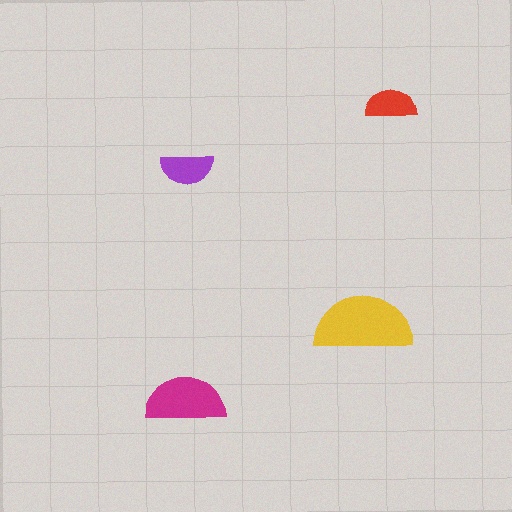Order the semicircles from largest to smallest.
the yellow one, the magenta one, the purple one, the red one.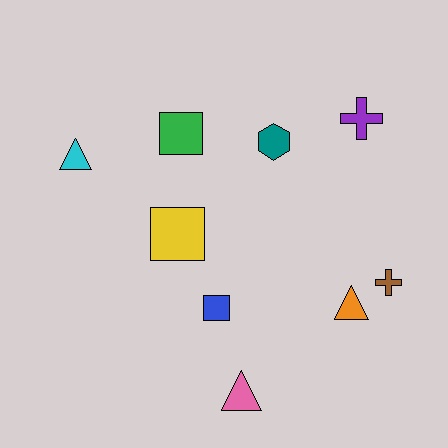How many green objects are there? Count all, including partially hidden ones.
There is 1 green object.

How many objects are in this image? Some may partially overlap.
There are 9 objects.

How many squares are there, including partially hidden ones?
There are 3 squares.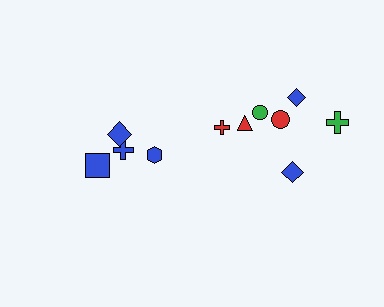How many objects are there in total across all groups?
There are 11 objects.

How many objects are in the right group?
There are 7 objects.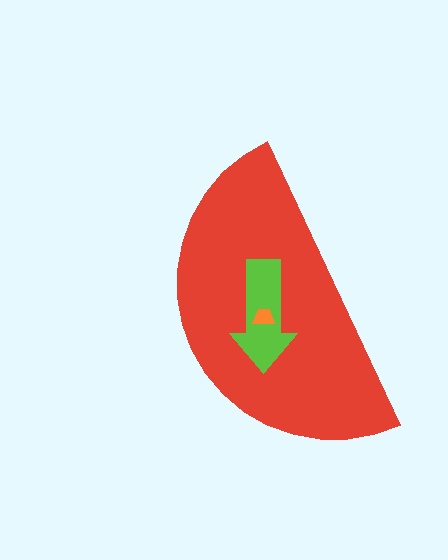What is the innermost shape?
The orange trapezoid.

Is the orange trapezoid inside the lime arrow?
Yes.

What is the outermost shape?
The red semicircle.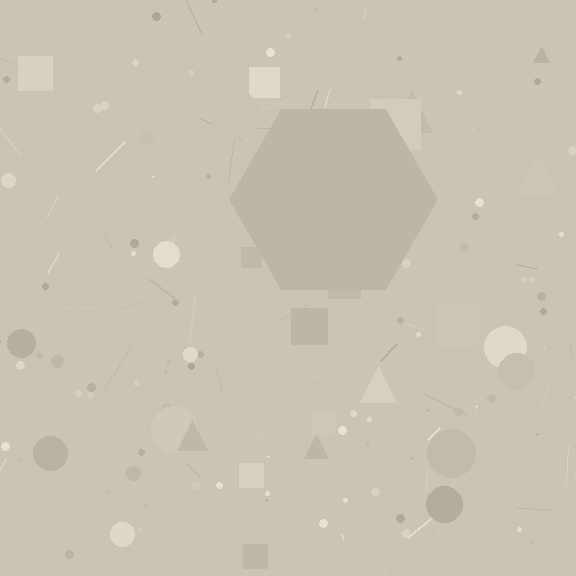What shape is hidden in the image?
A hexagon is hidden in the image.